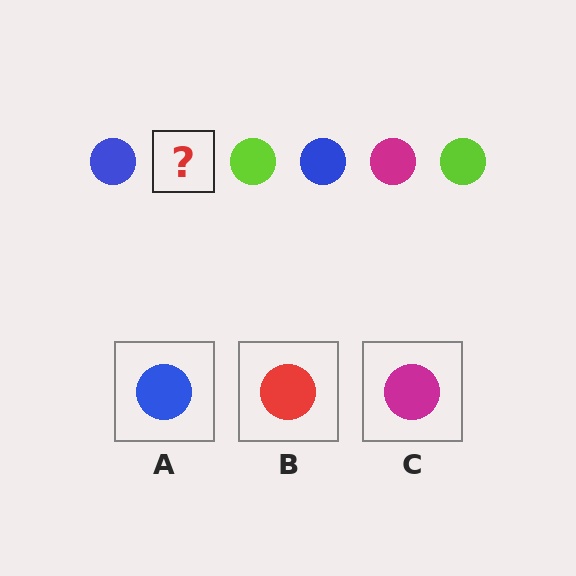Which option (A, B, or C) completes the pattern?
C.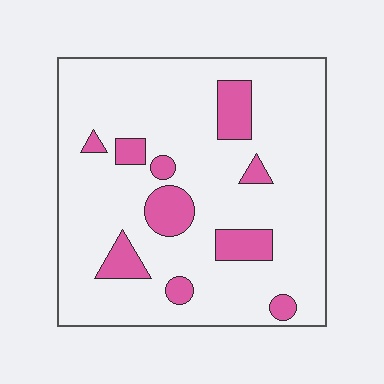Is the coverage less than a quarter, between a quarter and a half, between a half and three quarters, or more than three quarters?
Less than a quarter.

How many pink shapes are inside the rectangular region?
10.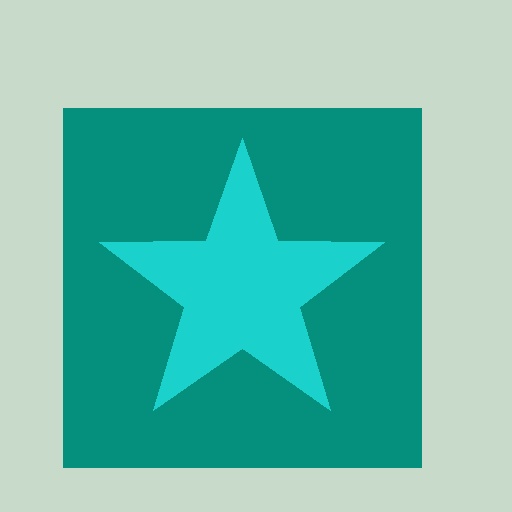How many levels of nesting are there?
2.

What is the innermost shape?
The cyan star.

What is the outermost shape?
The teal square.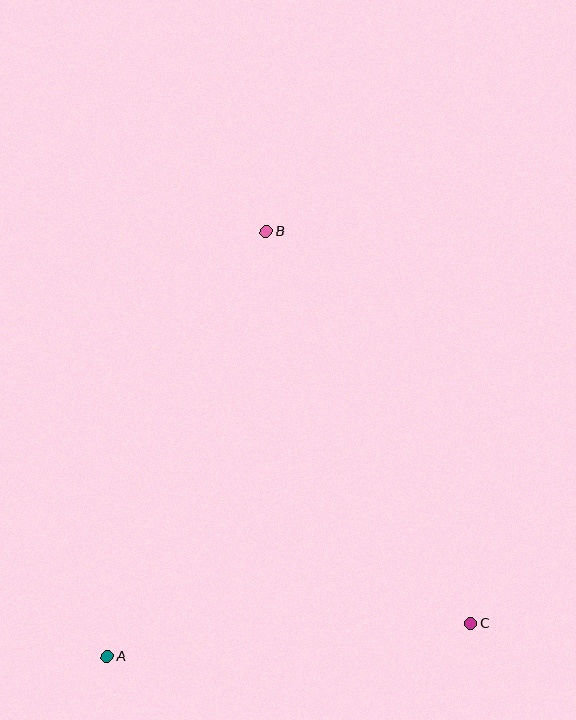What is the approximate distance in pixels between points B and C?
The distance between B and C is approximately 442 pixels.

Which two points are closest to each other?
Points A and C are closest to each other.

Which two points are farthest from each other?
Points A and B are farthest from each other.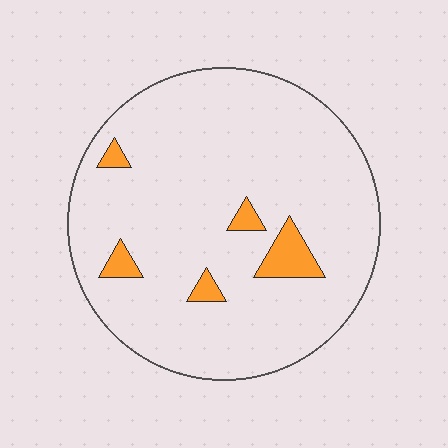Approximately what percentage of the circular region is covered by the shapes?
Approximately 5%.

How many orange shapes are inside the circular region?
5.